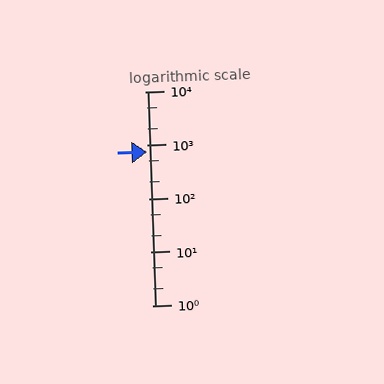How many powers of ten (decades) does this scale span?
The scale spans 4 decades, from 1 to 10000.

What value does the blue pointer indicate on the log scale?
The pointer indicates approximately 730.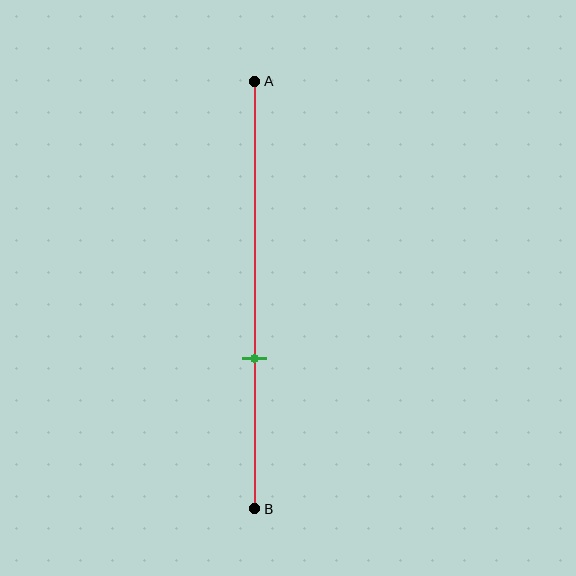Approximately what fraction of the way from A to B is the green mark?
The green mark is approximately 65% of the way from A to B.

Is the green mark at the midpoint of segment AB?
No, the mark is at about 65% from A, not at the 50% midpoint.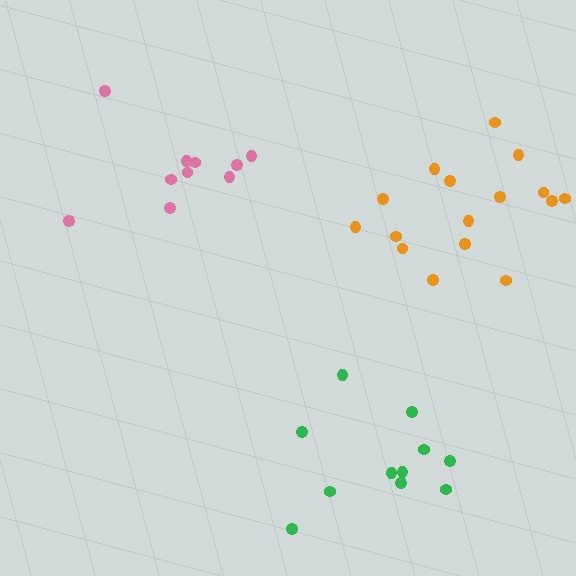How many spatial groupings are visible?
There are 3 spatial groupings.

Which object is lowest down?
The green cluster is bottommost.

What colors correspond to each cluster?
The clusters are colored: pink, orange, green.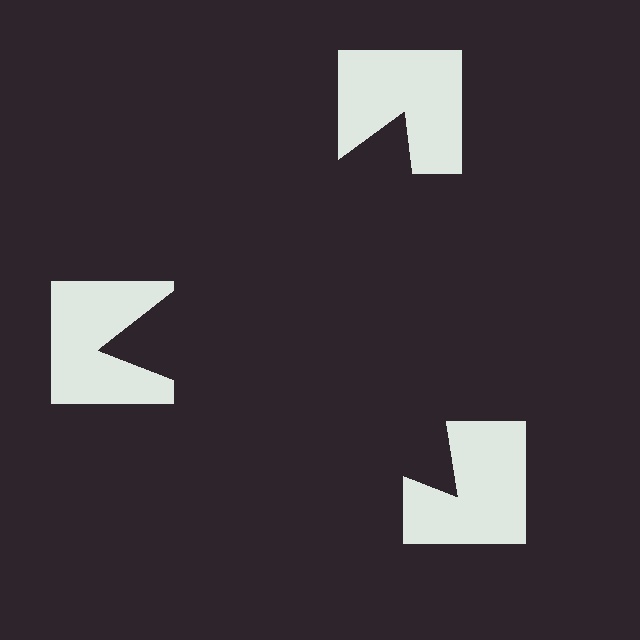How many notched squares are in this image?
There are 3 — one at each vertex of the illusory triangle.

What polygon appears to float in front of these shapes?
An illusory triangle — its edges are inferred from the aligned wedge cuts in the notched squares, not physically drawn.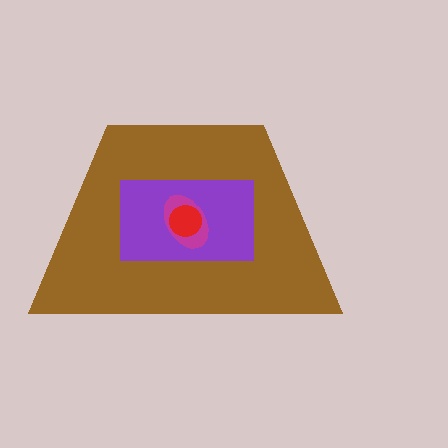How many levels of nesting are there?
4.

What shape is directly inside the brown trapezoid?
The purple rectangle.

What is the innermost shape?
The red circle.